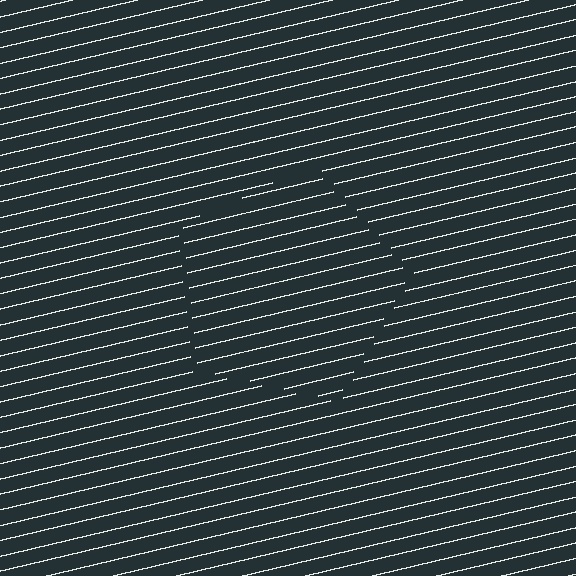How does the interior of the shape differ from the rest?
The interior of the shape contains the same grating, shifted by half a period — the contour is defined by the phase discontinuity where line-ends from the inner and outer gratings abut.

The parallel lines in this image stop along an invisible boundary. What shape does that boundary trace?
An illusory pentagon. The interior of the shape contains the same grating, shifted by half a period — the contour is defined by the phase discontinuity where line-ends from the inner and outer gratings abut.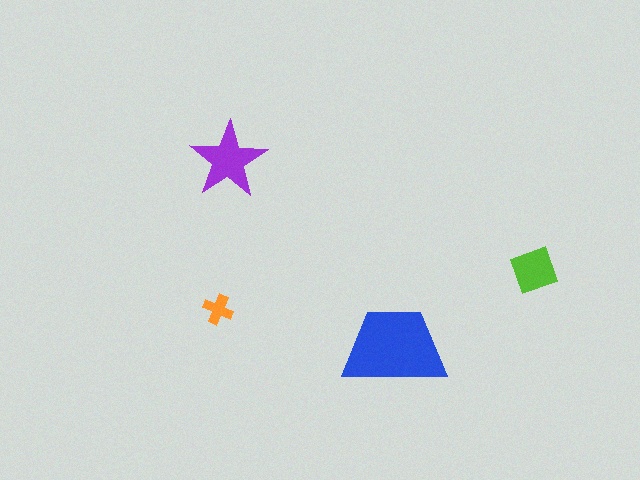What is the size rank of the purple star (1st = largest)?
2nd.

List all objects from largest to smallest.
The blue trapezoid, the purple star, the lime square, the orange cross.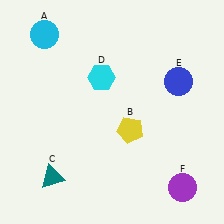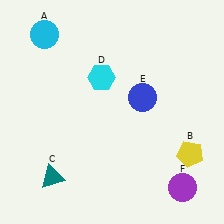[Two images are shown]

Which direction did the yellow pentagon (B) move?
The yellow pentagon (B) moved right.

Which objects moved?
The objects that moved are: the yellow pentagon (B), the blue circle (E).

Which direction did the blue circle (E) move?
The blue circle (E) moved left.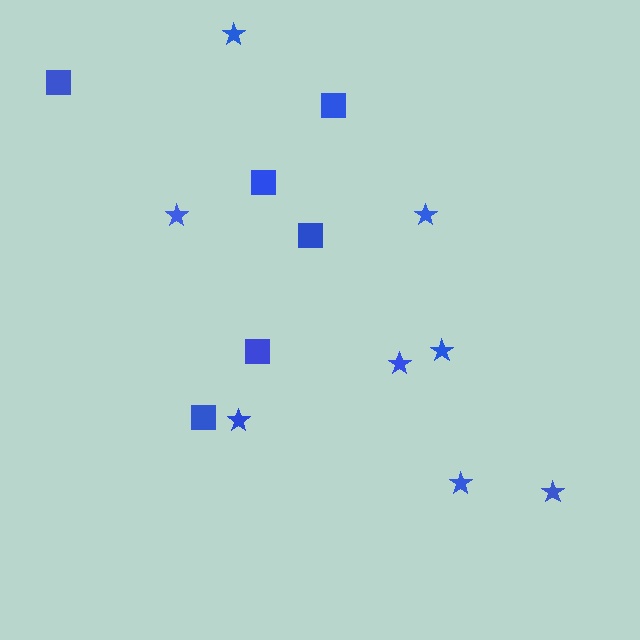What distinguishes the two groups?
There are 2 groups: one group of stars (8) and one group of squares (6).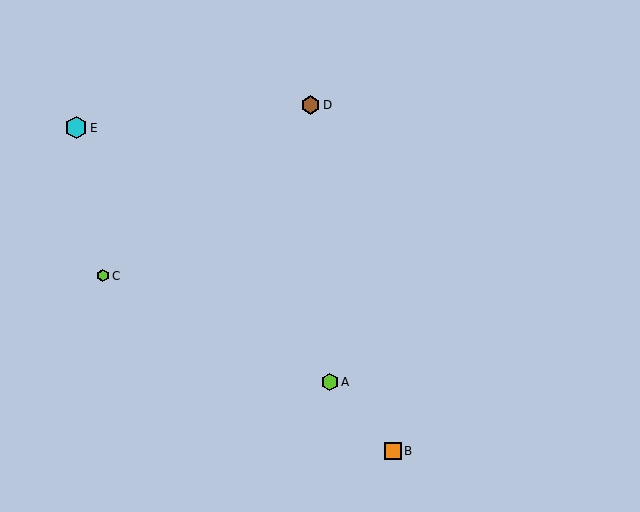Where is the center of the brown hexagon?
The center of the brown hexagon is at (311, 105).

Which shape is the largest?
The cyan hexagon (labeled E) is the largest.